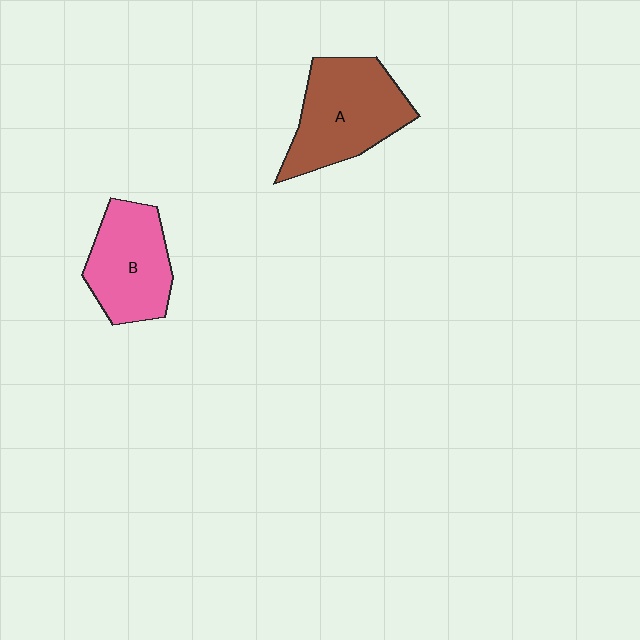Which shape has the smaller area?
Shape B (pink).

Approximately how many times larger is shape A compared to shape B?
Approximately 1.2 times.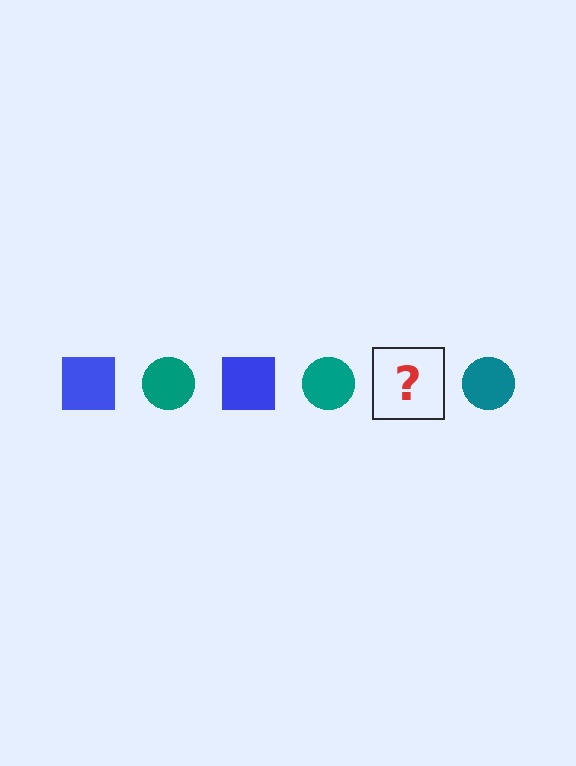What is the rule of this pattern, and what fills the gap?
The rule is that the pattern alternates between blue square and teal circle. The gap should be filled with a blue square.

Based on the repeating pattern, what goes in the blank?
The blank should be a blue square.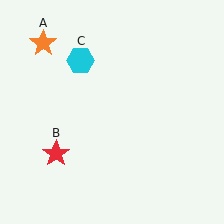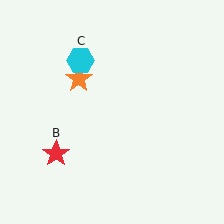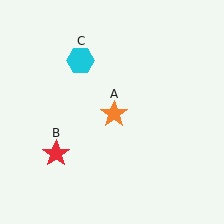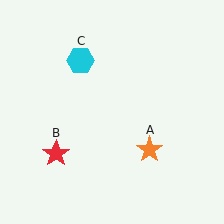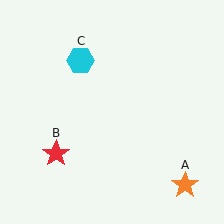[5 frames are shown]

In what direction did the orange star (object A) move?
The orange star (object A) moved down and to the right.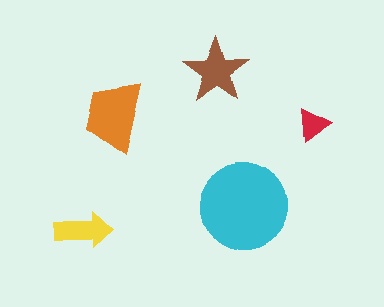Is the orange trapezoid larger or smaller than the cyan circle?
Smaller.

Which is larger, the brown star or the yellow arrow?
The brown star.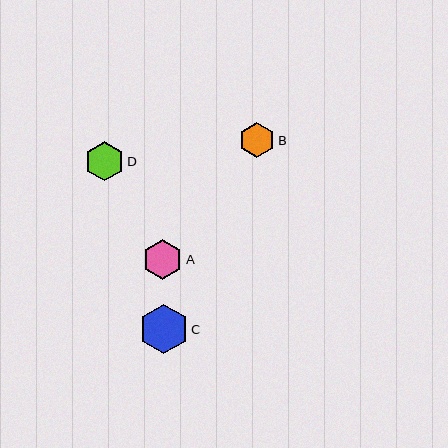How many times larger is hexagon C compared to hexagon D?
Hexagon C is approximately 1.3 times the size of hexagon D.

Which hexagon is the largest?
Hexagon C is the largest with a size of approximately 50 pixels.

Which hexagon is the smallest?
Hexagon B is the smallest with a size of approximately 36 pixels.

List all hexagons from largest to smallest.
From largest to smallest: C, A, D, B.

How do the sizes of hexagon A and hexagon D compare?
Hexagon A and hexagon D are approximately the same size.